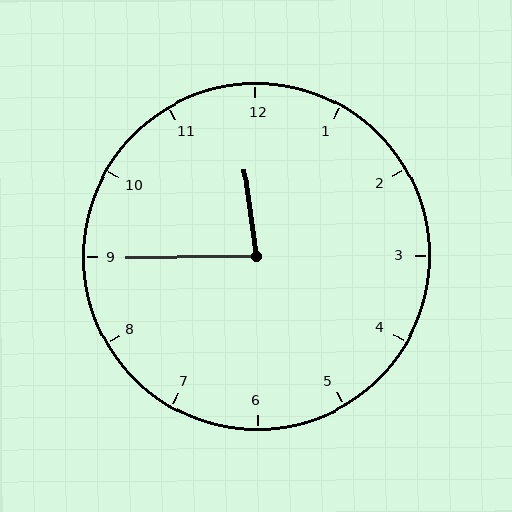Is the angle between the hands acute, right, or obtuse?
It is acute.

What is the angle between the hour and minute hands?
Approximately 82 degrees.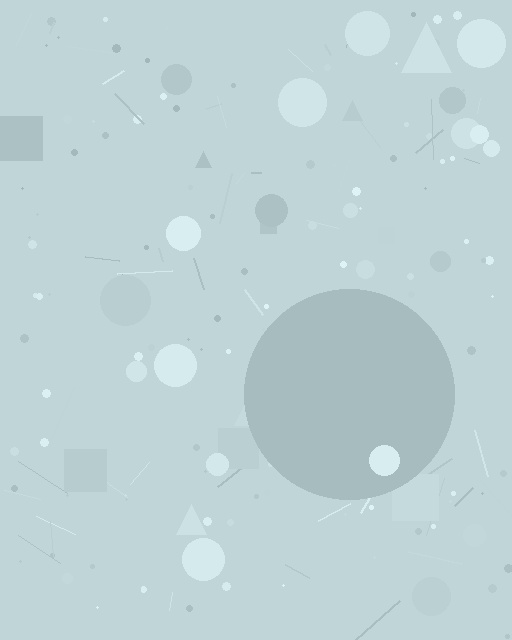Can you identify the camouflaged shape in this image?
The camouflaged shape is a circle.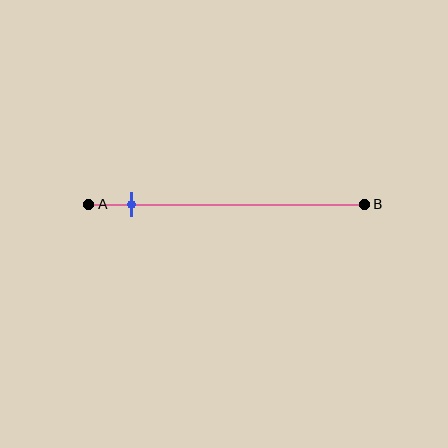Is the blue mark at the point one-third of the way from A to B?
No, the mark is at about 15% from A, not at the 33% one-third point.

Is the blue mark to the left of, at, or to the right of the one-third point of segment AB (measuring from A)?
The blue mark is to the left of the one-third point of segment AB.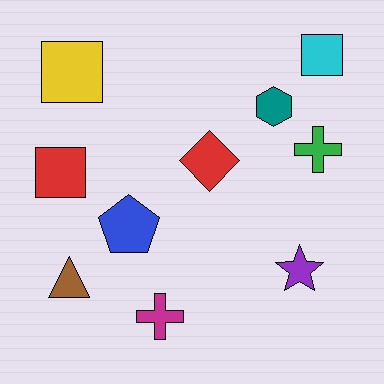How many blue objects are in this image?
There is 1 blue object.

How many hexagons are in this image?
There is 1 hexagon.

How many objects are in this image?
There are 10 objects.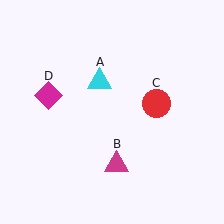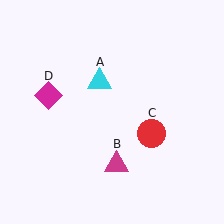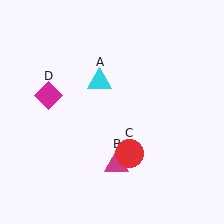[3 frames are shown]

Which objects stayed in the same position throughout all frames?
Cyan triangle (object A) and magenta triangle (object B) and magenta diamond (object D) remained stationary.